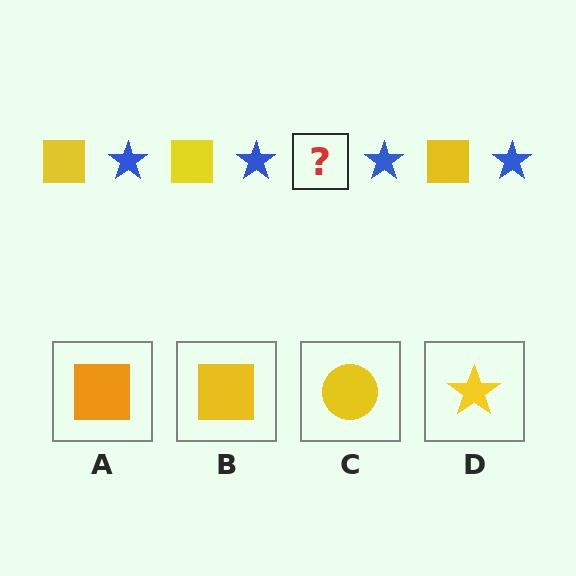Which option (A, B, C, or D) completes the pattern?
B.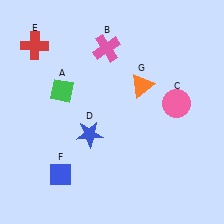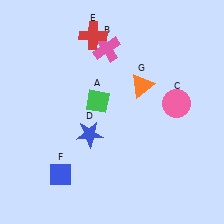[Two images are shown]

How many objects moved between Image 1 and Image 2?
2 objects moved between the two images.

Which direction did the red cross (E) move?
The red cross (E) moved right.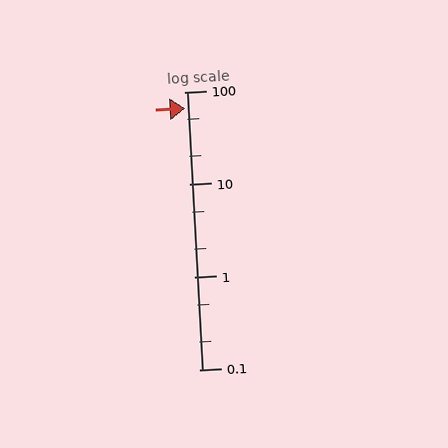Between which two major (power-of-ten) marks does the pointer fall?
The pointer is between 10 and 100.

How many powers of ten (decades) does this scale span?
The scale spans 3 decades, from 0.1 to 100.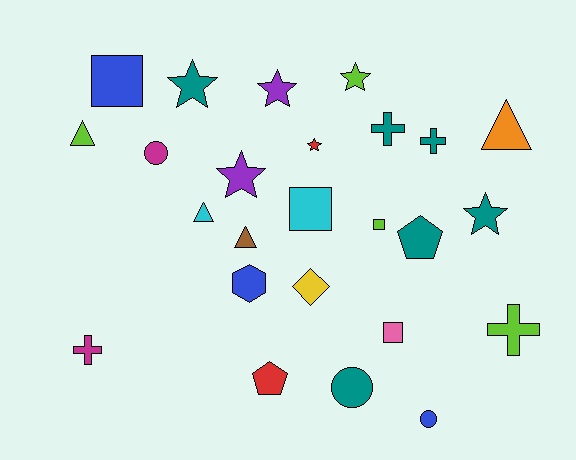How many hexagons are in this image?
There is 1 hexagon.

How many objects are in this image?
There are 25 objects.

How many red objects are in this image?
There are 2 red objects.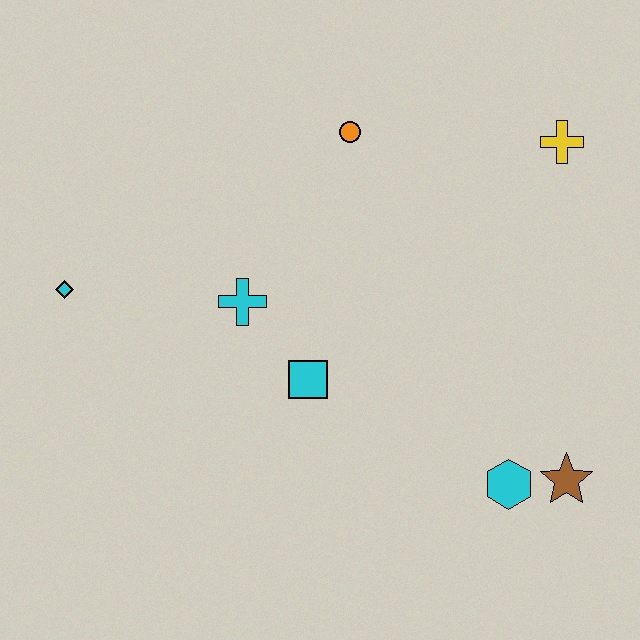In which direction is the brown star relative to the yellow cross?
The brown star is below the yellow cross.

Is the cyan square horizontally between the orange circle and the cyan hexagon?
No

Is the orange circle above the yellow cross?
Yes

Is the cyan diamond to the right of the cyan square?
No